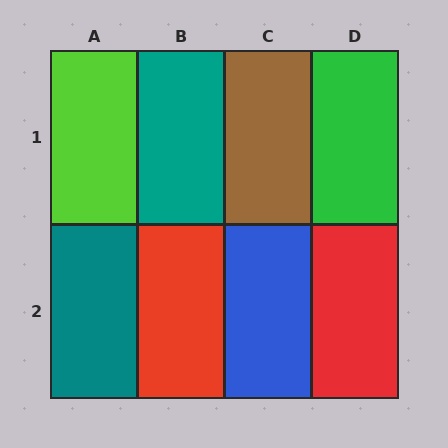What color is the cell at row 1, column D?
Green.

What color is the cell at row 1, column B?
Teal.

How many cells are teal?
2 cells are teal.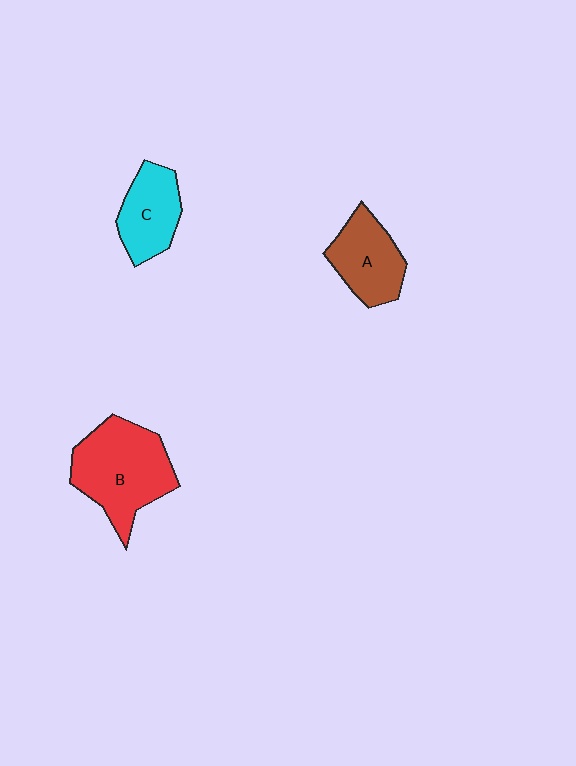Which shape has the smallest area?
Shape C (cyan).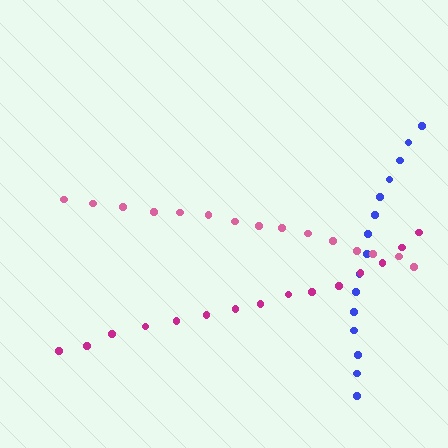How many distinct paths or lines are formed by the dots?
There are 3 distinct paths.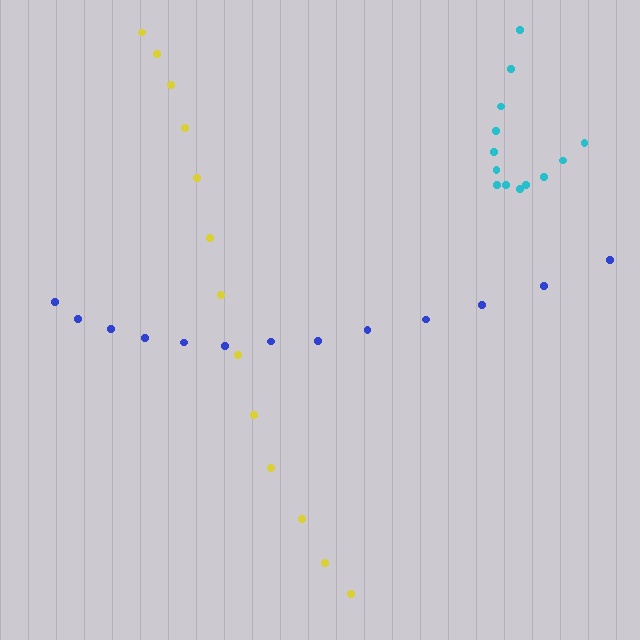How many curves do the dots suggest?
There are 3 distinct paths.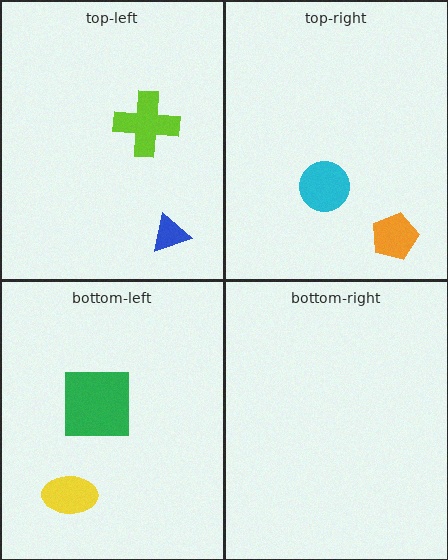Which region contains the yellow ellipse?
The bottom-left region.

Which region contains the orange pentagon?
The top-right region.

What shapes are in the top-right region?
The cyan circle, the orange pentagon.